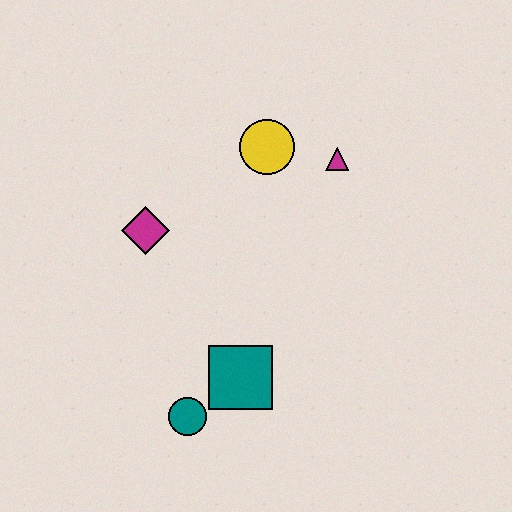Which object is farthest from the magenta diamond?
The magenta triangle is farthest from the magenta diamond.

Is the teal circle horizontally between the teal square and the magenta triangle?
No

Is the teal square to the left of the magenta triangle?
Yes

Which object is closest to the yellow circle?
The magenta triangle is closest to the yellow circle.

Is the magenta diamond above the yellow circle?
No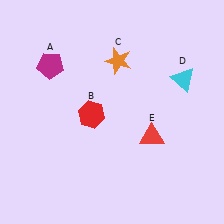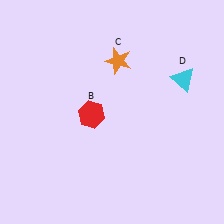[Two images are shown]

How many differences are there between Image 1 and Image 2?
There are 2 differences between the two images.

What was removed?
The magenta pentagon (A), the red triangle (E) were removed in Image 2.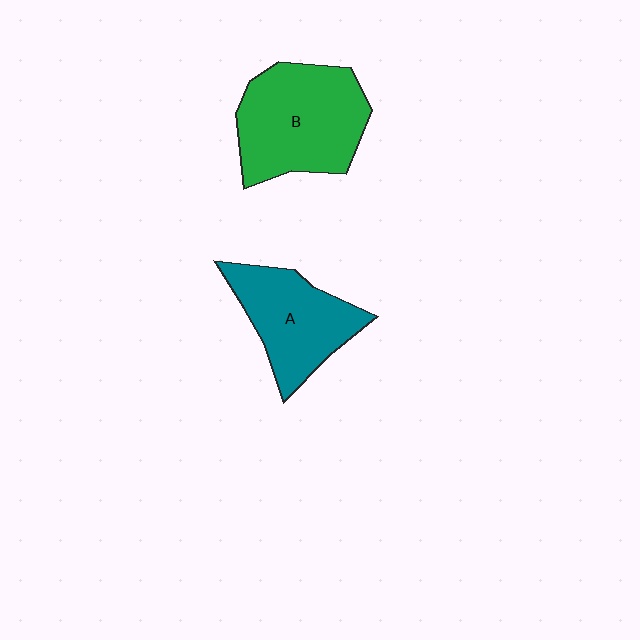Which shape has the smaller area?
Shape A (teal).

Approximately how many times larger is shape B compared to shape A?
Approximately 1.3 times.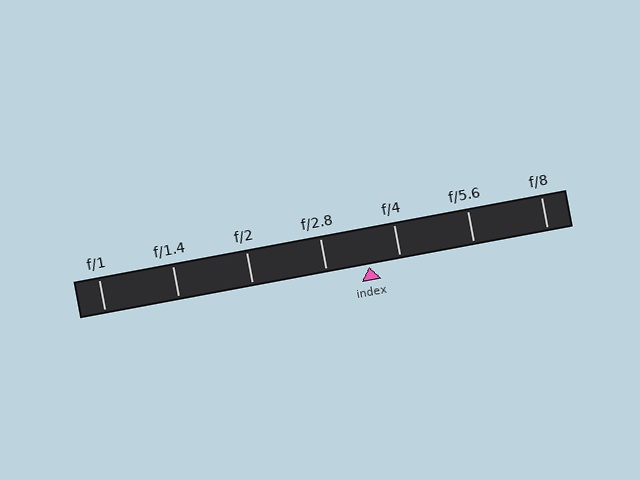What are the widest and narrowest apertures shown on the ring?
The widest aperture shown is f/1 and the narrowest is f/8.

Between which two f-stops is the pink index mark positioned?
The index mark is between f/2.8 and f/4.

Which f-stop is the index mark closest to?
The index mark is closest to f/4.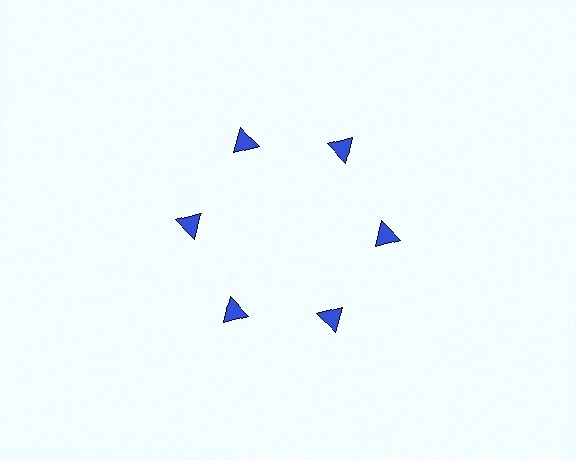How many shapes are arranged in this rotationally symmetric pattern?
There are 6 shapes, arranged in 6 groups of 1.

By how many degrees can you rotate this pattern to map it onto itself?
The pattern maps onto itself every 60 degrees of rotation.